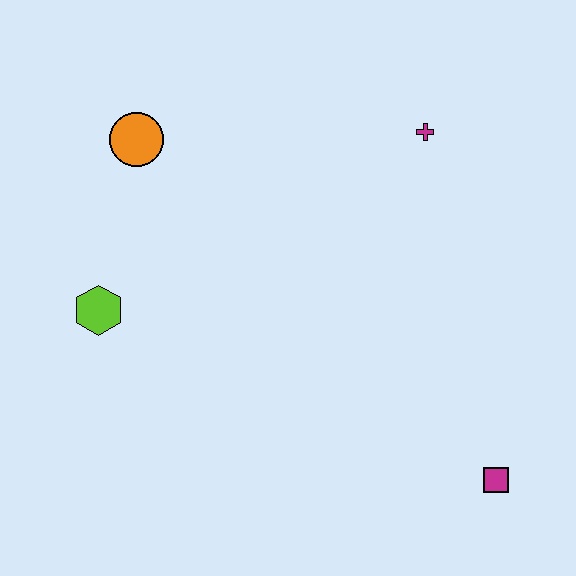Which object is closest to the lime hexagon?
The orange circle is closest to the lime hexagon.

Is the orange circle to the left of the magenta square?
Yes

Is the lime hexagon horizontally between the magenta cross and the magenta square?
No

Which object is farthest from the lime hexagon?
The magenta square is farthest from the lime hexagon.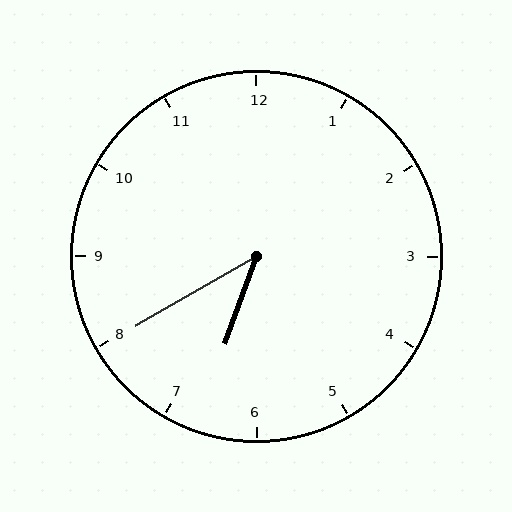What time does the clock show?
6:40.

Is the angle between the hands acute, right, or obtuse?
It is acute.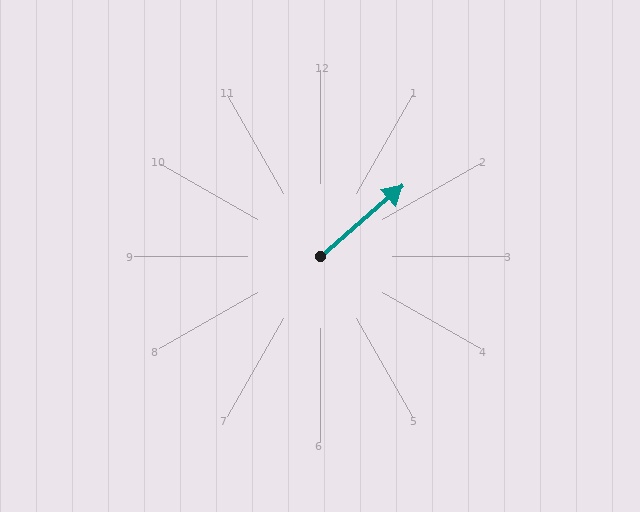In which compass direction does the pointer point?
Northeast.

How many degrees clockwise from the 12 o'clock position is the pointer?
Approximately 49 degrees.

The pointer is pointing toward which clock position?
Roughly 2 o'clock.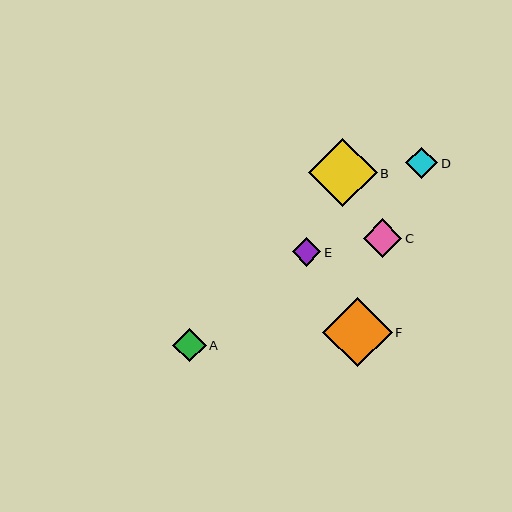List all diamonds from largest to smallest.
From largest to smallest: F, B, C, A, D, E.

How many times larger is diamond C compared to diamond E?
Diamond C is approximately 1.3 times the size of diamond E.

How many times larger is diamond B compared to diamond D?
Diamond B is approximately 2.2 times the size of diamond D.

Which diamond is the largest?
Diamond F is the largest with a size of approximately 70 pixels.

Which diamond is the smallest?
Diamond E is the smallest with a size of approximately 29 pixels.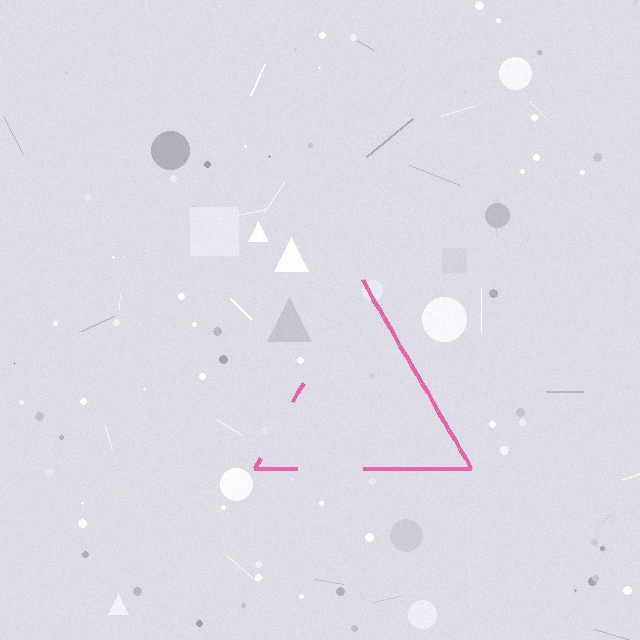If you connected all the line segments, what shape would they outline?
They would outline a triangle.